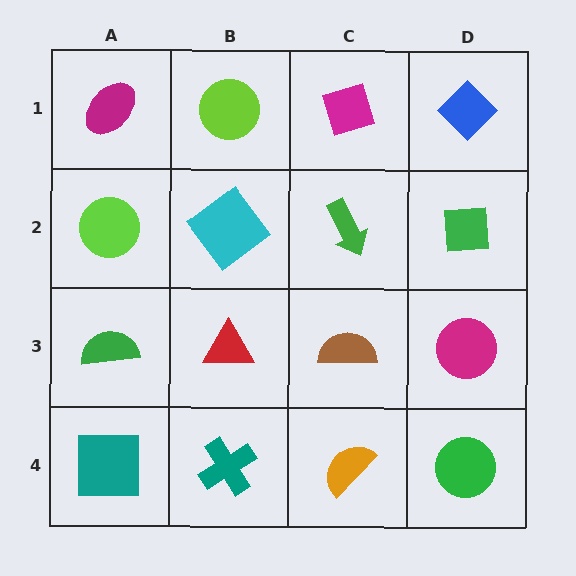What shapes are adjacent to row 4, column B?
A red triangle (row 3, column B), a teal square (row 4, column A), an orange semicircle (row 4, column C).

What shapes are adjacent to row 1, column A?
A lime circle (row 2, column A), a lime circle (row 1, column B).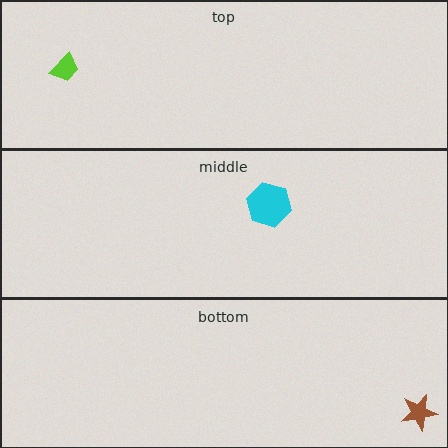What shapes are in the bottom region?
The brown star.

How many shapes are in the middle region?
1.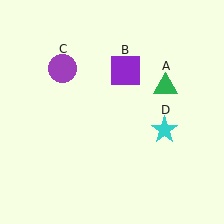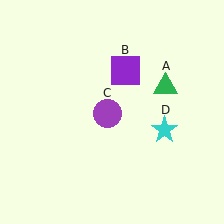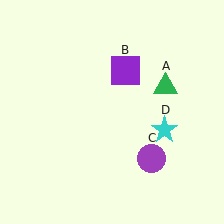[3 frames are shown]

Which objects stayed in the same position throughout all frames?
Green triangle (object A) and purple square (object B) and cyan star (object D) remained stationary.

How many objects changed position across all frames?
1 object changed position: purple circle (object C).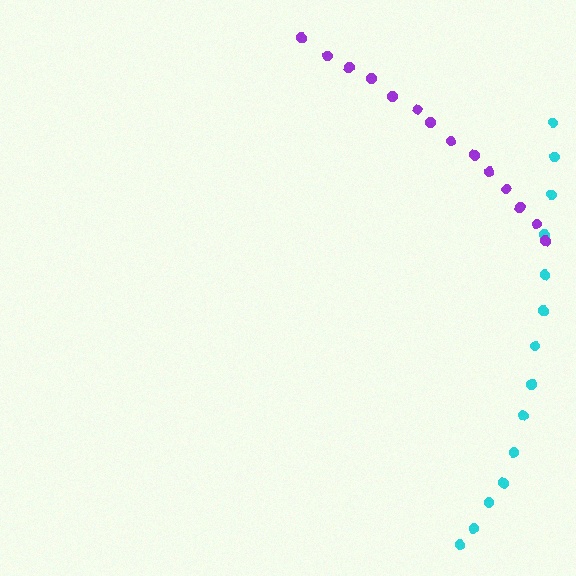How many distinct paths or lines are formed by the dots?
There are 2 distinct paths.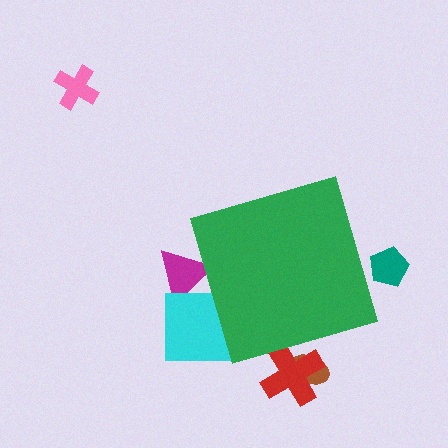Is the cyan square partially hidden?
Yes, the cyan square is partially hidden behind the green diamond.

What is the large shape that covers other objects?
A green diamond.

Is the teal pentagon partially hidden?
Yes, the teal pentagon is partially hidden behind the green diamond.